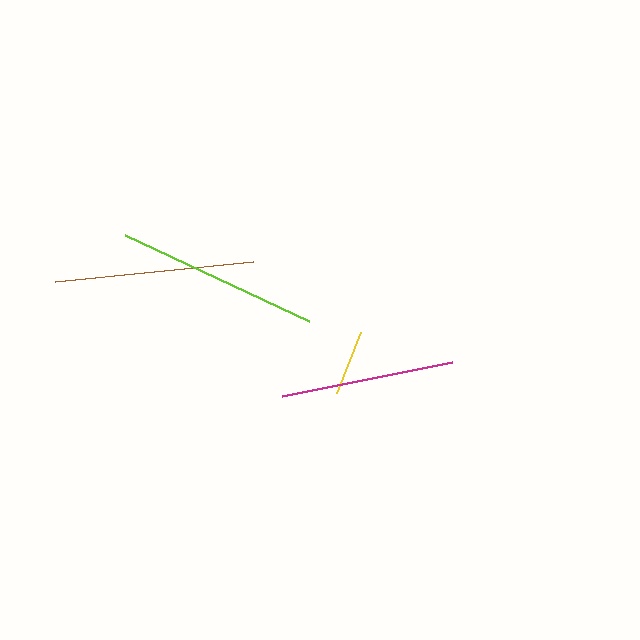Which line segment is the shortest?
The yellow line is the shortest at approximately 66 pixels.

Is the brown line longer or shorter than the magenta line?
The brown line is longer than the magenta line.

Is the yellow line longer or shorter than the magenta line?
The magenta line is longer than the yellow line.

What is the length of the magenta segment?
The magenta segment is approximately 174 pixels long.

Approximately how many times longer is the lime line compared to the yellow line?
The lime line is approximately 3.1 times the length of the yellow line.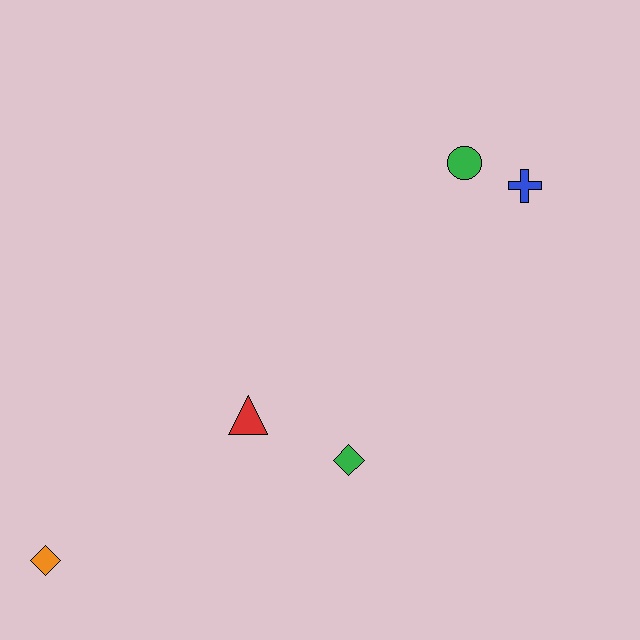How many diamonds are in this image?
There are 2 diamonds.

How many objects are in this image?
There are 5 objects.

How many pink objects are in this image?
There are no pink objects.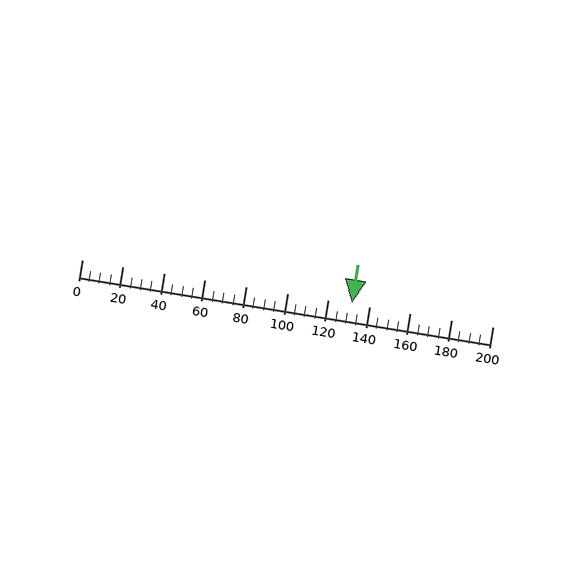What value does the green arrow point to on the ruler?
The green arrow points to approximately 131.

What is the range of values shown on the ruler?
The ruler shows values from 0 to 200.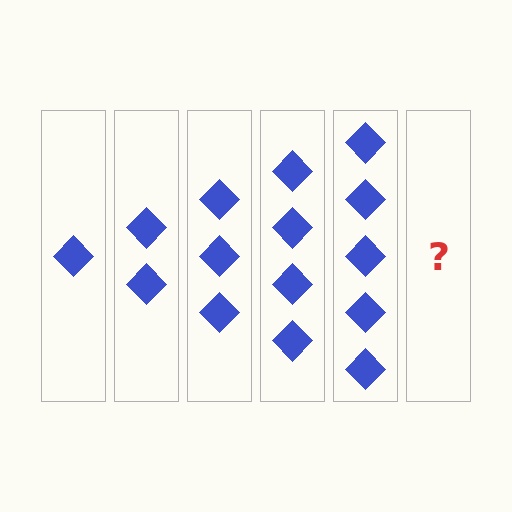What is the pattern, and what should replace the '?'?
The pattern is that each step adds one more diamond. The '?' should be 6 diamonds.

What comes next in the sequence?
The next element should be 6 diamonds.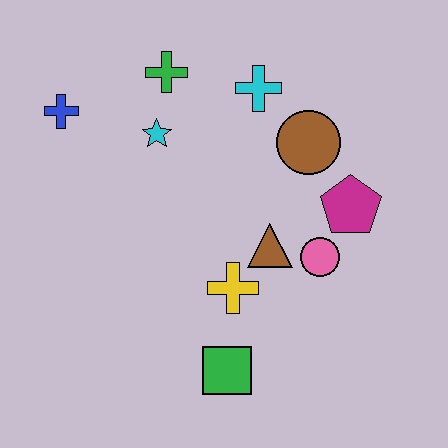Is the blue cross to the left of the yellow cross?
Yes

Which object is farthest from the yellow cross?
The blue cross is farthest from the yellow cross.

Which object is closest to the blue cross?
The cyan star is closest to the blue cross.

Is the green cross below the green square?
No